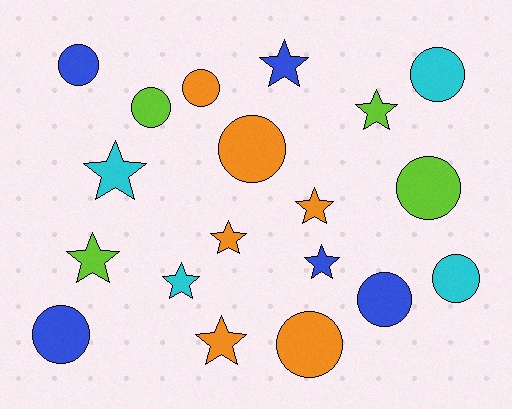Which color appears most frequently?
Orange, with 6 objects.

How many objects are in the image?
There are 19 objects.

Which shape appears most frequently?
Circle, with 10 objects.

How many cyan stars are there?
There are 2 cyan stars.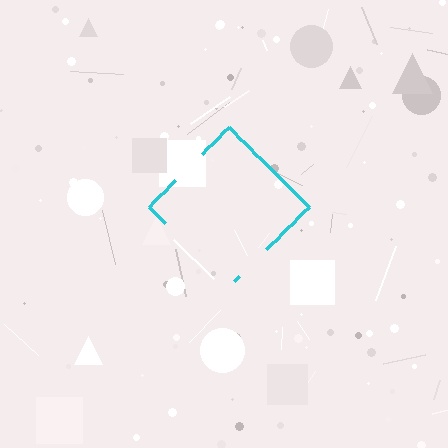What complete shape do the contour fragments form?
The contour fragments form a diamond.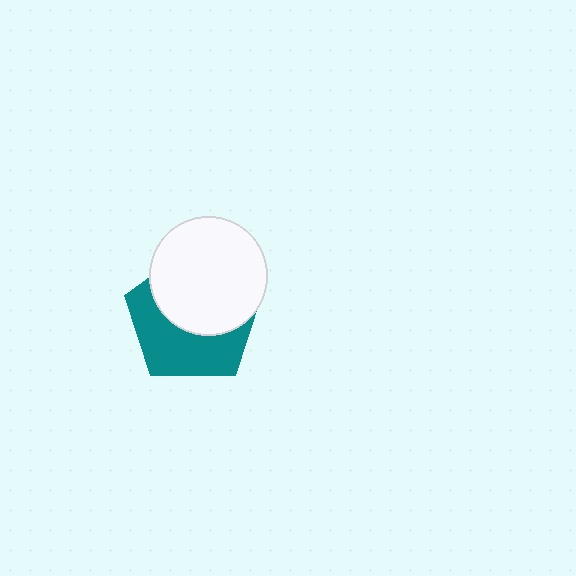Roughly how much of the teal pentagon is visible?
About half of it is visible (roughly 48%).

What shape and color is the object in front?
The object in front is a white circle.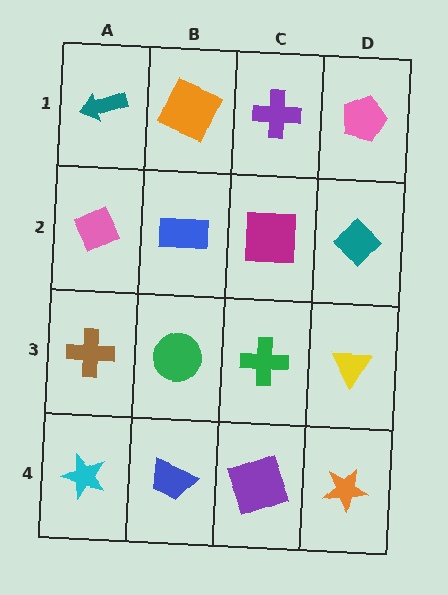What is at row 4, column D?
An orange star.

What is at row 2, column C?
A magenta square.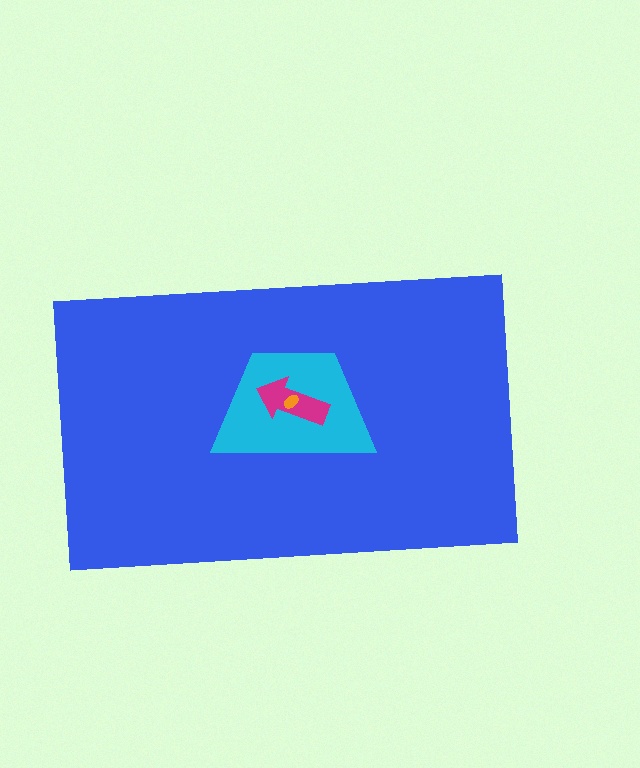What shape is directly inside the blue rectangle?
The cyan trapezoid.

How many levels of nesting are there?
4.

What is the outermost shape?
The blue rectangle.